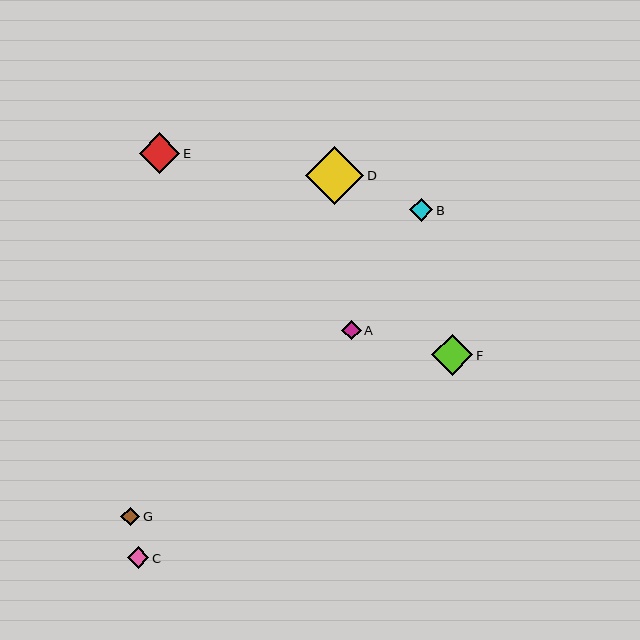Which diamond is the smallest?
Diamond G is the smallest with a size of approximately 19 pixels.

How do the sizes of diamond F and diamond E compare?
Diamond F and diamond E are approximately the same size.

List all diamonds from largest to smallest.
From largest to smallest: D, F, E, B, C, A, G.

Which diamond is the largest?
Diamond D is the largest with a size of approximately 58 pixels.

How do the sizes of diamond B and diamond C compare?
Diamond B and diamond C are approximately the same size.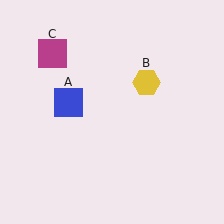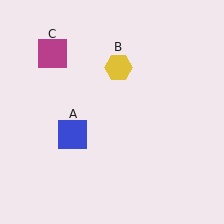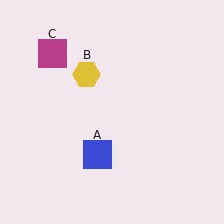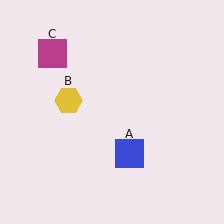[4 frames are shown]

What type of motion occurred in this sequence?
The blue square (object A), yellow hexagon (object B) rotated counterclockwise around the center of the scene.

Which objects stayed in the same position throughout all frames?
Magenta square (object C) remained stationary.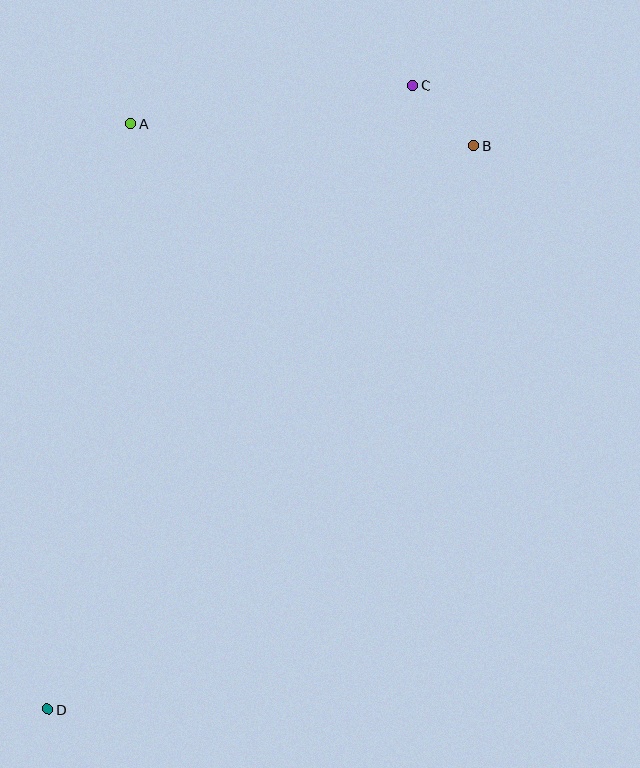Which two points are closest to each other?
Points B and C are closest to each other.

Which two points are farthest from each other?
Points C and D are farthest from each other.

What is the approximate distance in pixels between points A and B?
The distance between A and B is approximately 343 pixels.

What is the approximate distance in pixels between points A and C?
The distance between A and C is approximately 284 pixels.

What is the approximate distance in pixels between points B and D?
The distance between B and D is approximately 707 pixels.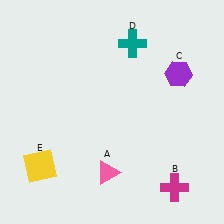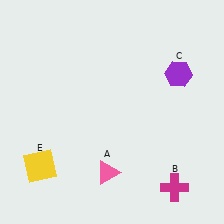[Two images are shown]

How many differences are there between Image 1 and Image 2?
There is 1 difference between the two images.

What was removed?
The teal cross (D) was removed in Image 2.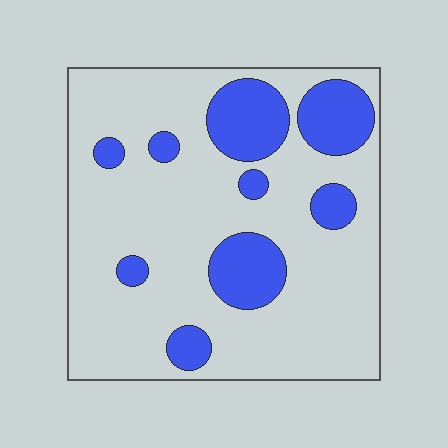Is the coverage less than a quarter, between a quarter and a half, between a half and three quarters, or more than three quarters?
Less than a quarter.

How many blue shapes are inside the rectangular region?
9.